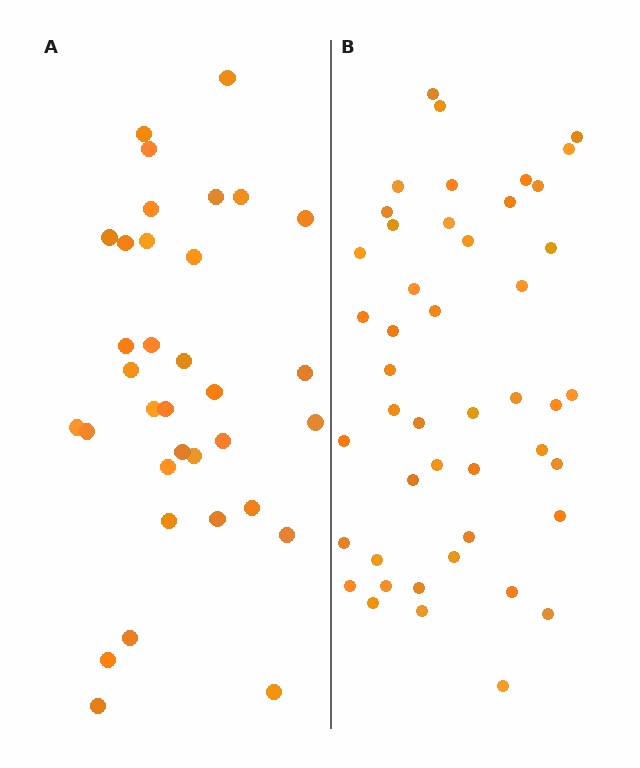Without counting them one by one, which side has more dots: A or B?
Region B (the right region) has more dots.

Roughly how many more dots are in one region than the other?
Region B has roughly 12 or so more dots than region A.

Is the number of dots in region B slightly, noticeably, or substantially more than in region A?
Region B has noticeably more, but not dramatically so. The ratio is roughly 1.4 to 1.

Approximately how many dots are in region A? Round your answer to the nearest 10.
About 30 dots. (The exact count is 34, which rounds to 30.)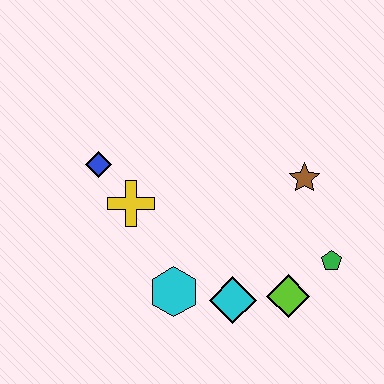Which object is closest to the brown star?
The green pentagon is closest to the brown star.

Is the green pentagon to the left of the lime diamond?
No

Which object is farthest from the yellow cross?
The green pentagon is farthest from the yellow cross.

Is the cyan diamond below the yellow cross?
Yes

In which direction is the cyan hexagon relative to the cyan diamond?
The cyan hexagon is to the left of the cyan diamond.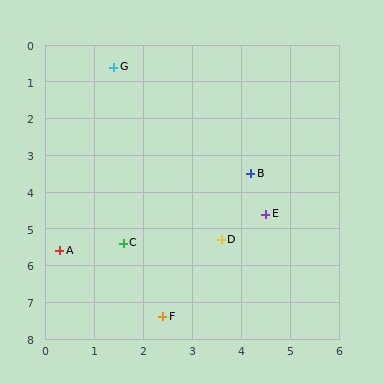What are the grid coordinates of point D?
Point D is at approximately (3.6, 5.3).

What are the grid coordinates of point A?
Point A is at approximately (0.3, 5.6).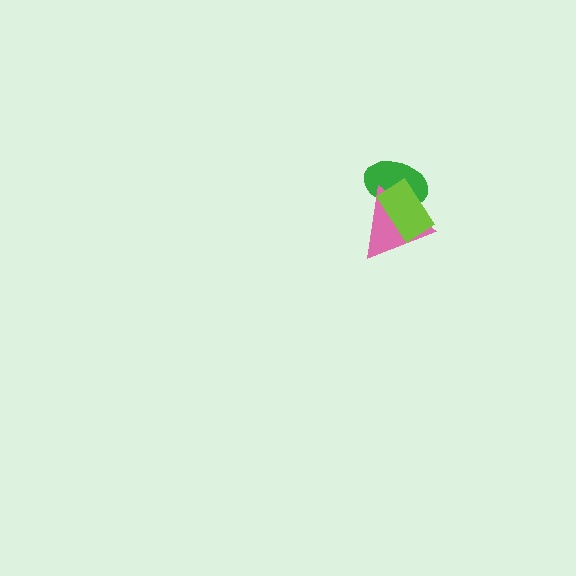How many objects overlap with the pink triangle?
2 objects overlap with the pink triangle.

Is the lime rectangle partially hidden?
No, no other shape covers it.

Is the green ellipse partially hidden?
Yes, it is partially covered by another shape.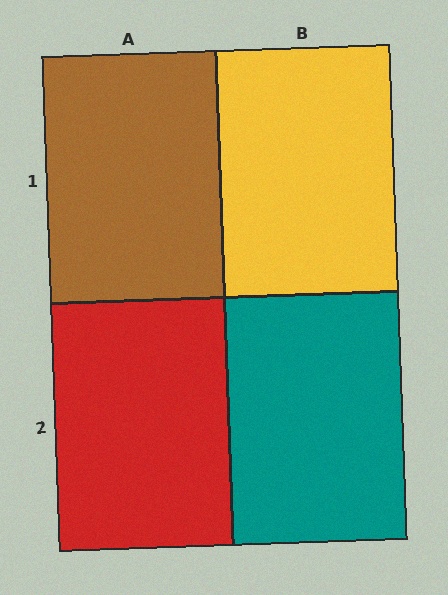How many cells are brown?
1 cell is brown.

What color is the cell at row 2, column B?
Teal.